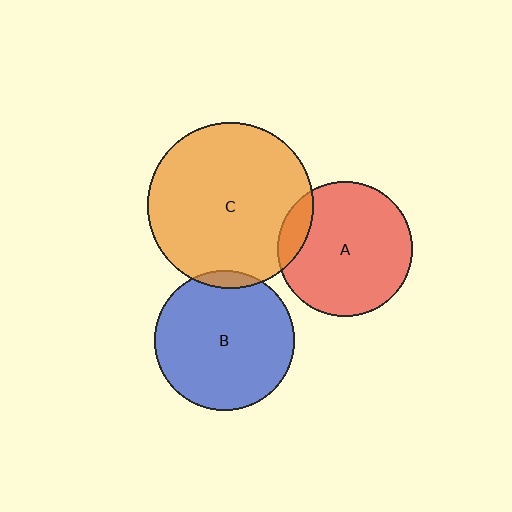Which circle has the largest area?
Circle C (orange).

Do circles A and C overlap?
Yes.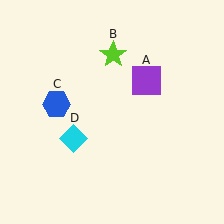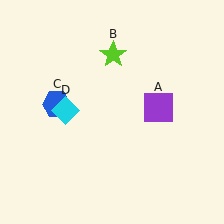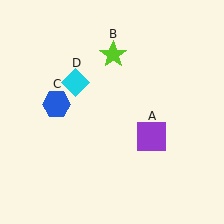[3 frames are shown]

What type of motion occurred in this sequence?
The purple square (object A), cyan diamond (object D) rotated clockwise around the center of the scene.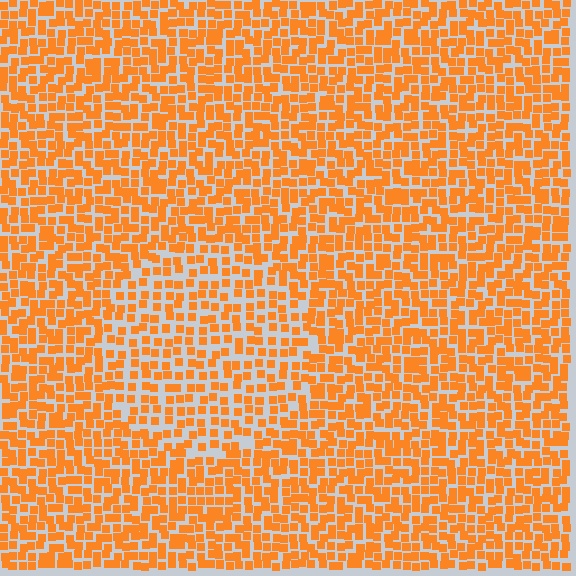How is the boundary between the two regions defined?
The boundary is defined by a change in element density (approximately 1.5x ratio). All elements are the same color, size, and shape.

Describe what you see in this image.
The image contains small orange elements arranged at two different densities. A circle-shaped region is visible where the elements are less densely packed than the surrounding area.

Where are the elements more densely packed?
The elements are more densely packed outside the circle boundary.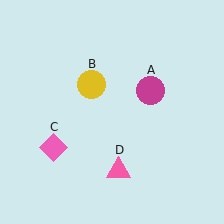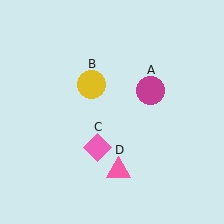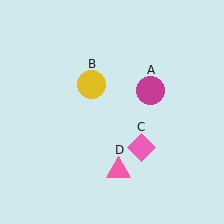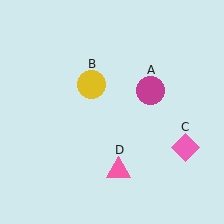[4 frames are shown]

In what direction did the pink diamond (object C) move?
The pink diamond (object C) moved right.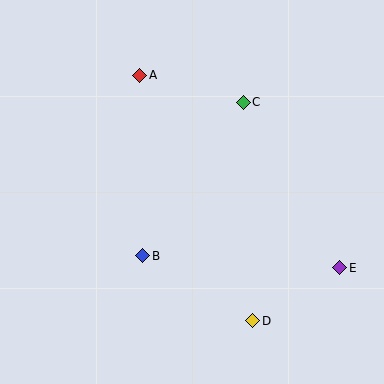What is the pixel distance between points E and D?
The distance between E and D is 102 pixels.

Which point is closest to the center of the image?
Point B at (142, 256) is closest to the center.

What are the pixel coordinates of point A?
Point A is at (140, 75).